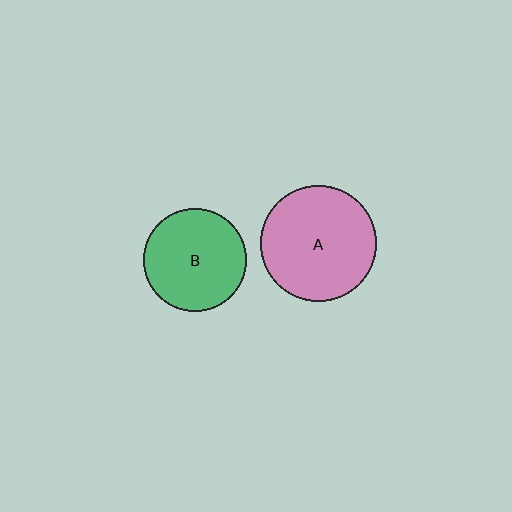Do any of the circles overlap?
No, none of the circles overlap.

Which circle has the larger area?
Circle A (pink).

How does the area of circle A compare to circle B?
Approximately 1.3 times.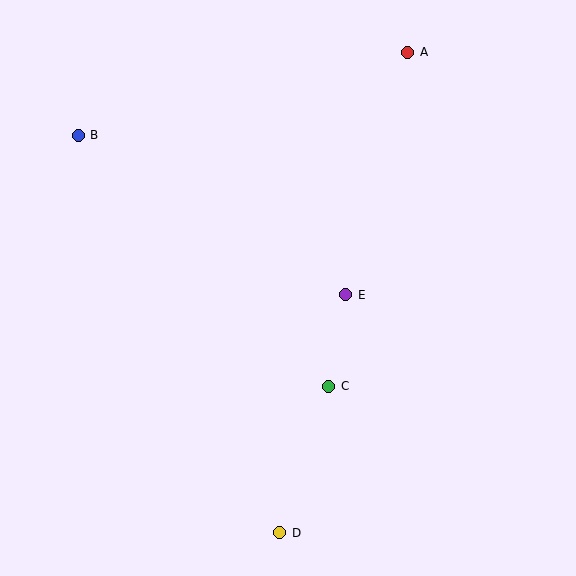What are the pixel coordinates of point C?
Point C is at (329, 386).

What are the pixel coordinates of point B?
Point B is at (78, 135).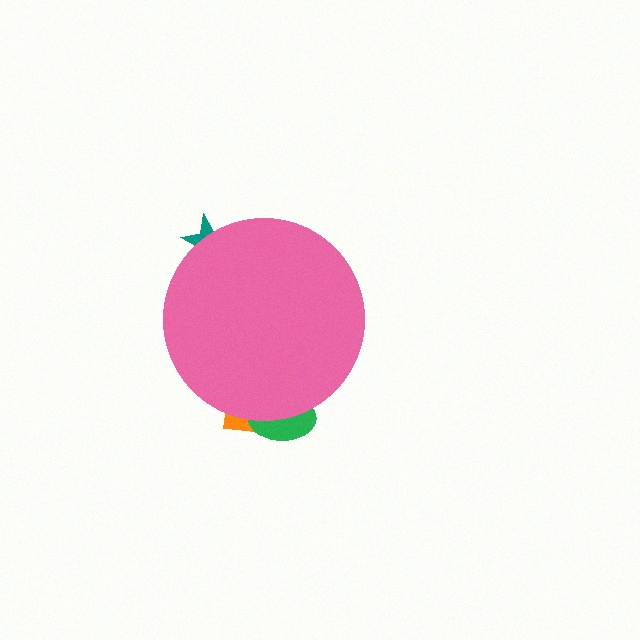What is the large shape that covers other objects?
A pink circle.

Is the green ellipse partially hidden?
Yes, the green ellipse is partially hidden behind the pink circle.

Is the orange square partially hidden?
Yes, the orange square is partially hidden behind the pink circle.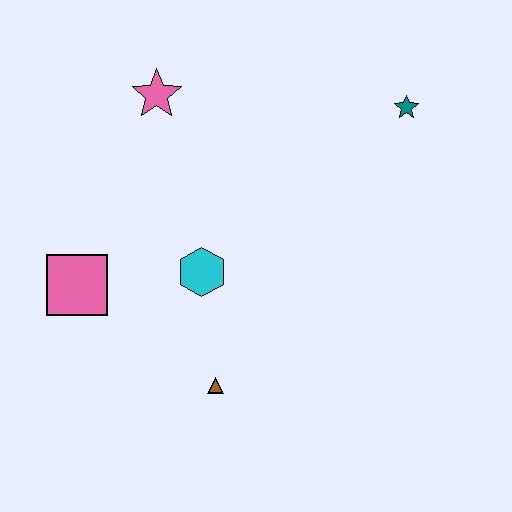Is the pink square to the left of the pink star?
Yes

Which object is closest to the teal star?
The pink star is closest to the teal star.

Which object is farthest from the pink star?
The brown triangle is farthest from the pink star.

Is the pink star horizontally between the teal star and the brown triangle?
No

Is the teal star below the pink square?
No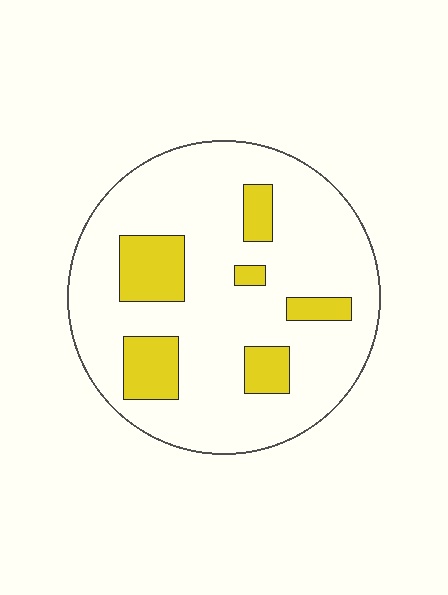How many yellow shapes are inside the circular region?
6.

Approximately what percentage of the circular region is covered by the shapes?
Approximately 20%.